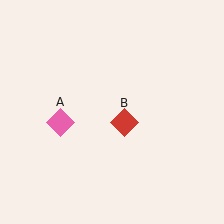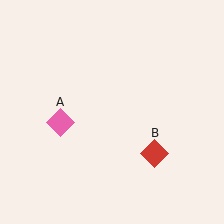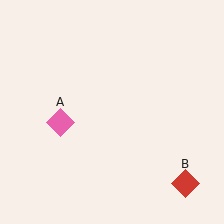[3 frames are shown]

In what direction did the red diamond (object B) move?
The red diamond (object B) moved down and to the right.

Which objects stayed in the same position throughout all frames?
Pink diamond (object A) remained stationary.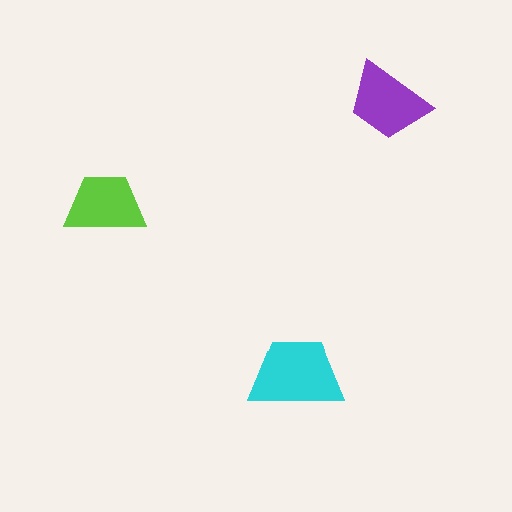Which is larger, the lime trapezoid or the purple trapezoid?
The purple one.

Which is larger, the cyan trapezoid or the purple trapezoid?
The cyan one.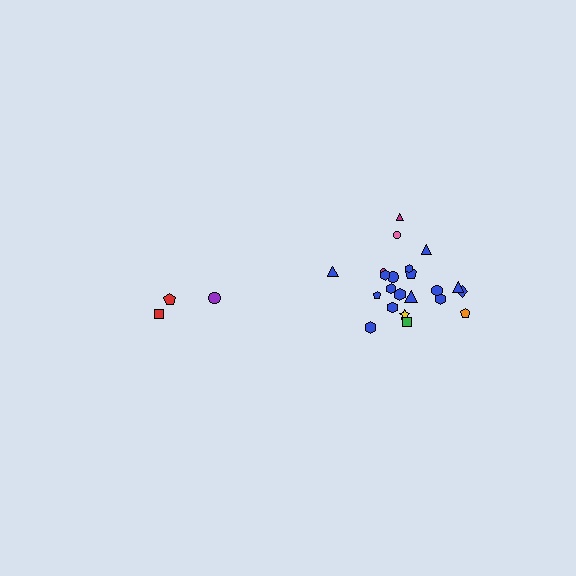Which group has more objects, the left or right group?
The right group.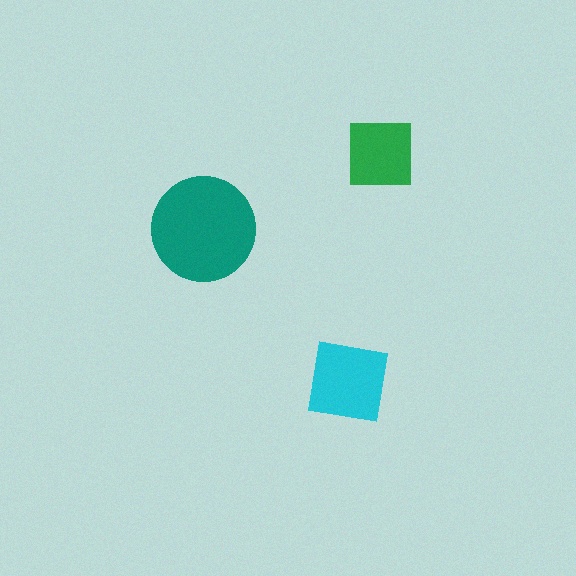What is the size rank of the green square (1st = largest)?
3rd.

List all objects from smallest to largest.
The green square, the cyan square, the teal circle.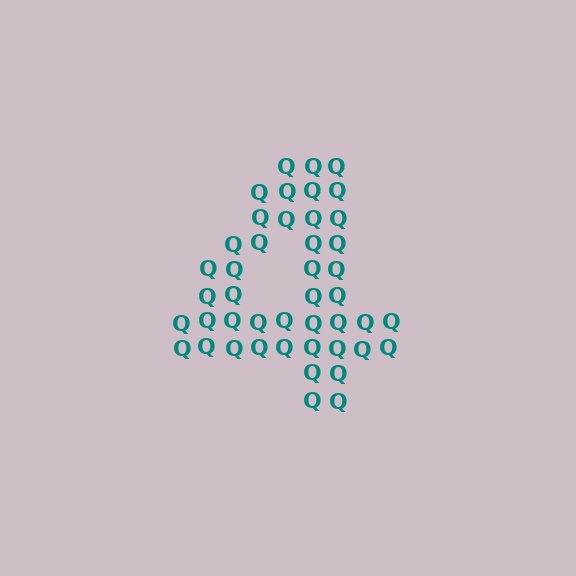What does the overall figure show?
The overall figure shows the digit 4.